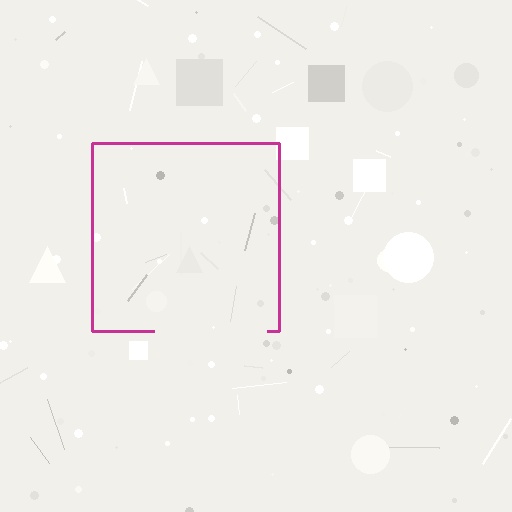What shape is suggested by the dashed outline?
The dashed outline suggests a square.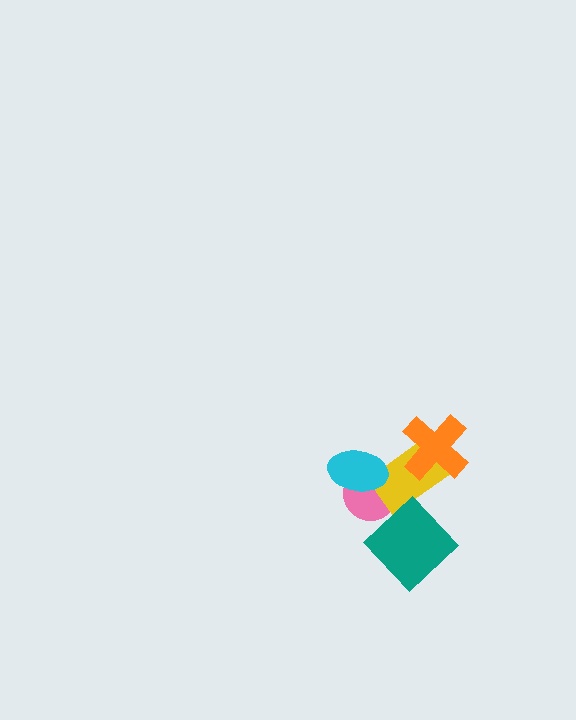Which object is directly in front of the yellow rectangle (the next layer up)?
The orange cross is directly in front of the yellow rectangle.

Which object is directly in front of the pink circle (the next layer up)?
The yellow rectangle is directly in front of the pink circle.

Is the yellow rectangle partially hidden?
Yes, it is partially covered by another shape.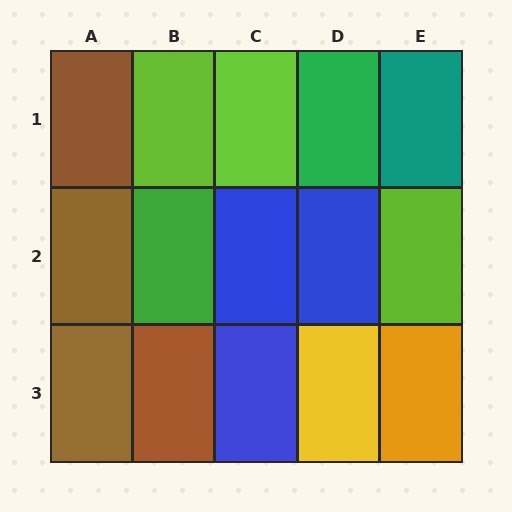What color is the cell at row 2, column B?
Green.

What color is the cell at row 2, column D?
Blue.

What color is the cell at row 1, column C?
Lime.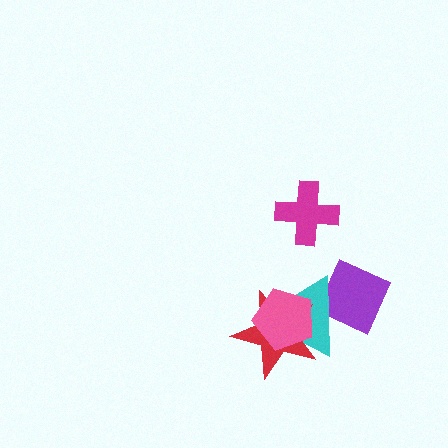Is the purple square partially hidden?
Yes, it is partially covered by another shape.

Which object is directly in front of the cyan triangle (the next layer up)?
The red star is directly in front of the cyan triangle.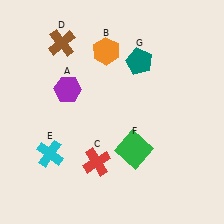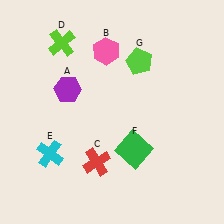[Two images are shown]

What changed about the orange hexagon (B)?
In Image 1, B is orange. In Image 2, it changed to pink.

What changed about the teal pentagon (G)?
In Image 1, G is teal. In Image 2, it changed to lime.